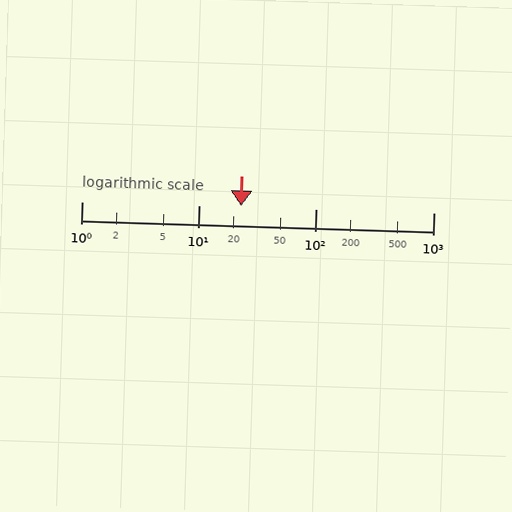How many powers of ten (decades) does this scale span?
The scale spans 3 decades, from 1 to 1000.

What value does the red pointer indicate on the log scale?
The pointer indicates approximately 23.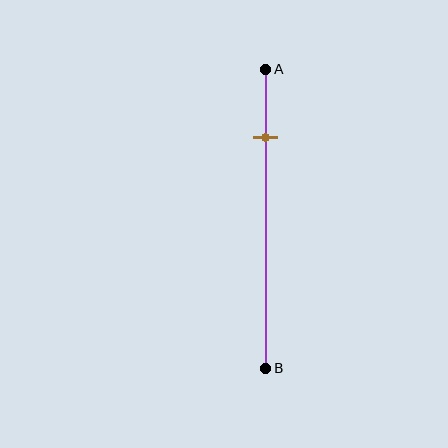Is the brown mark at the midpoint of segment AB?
No, the mark is at about 25% from A, not at the 50% midpoint.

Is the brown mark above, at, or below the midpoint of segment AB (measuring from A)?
The brown mark is above the midpoint of segment AB.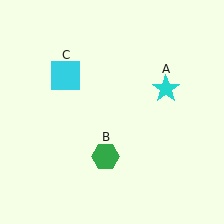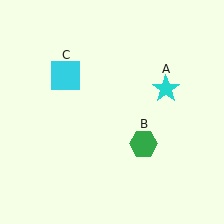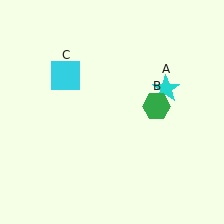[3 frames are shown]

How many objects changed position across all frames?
1 object changed position: green hexagon (object B).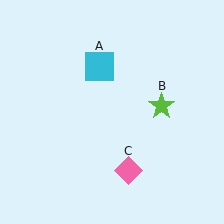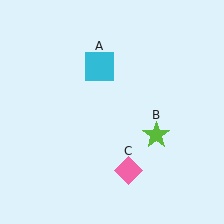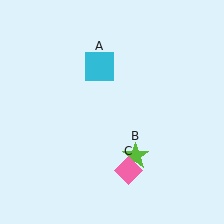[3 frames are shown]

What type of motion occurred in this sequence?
The lime star (object B) rotated clockwise around the center of the scene.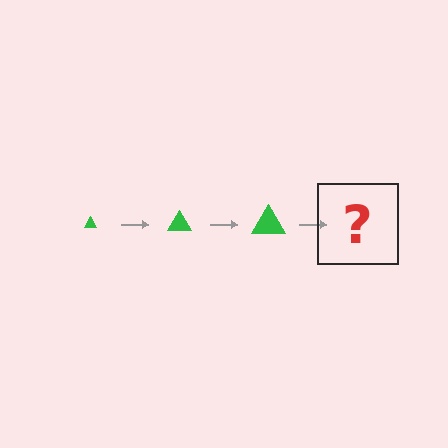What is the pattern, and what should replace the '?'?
The pattern is that the triangle gets progressively larger each step. The '?' should be a green triangle, larger than the previous one.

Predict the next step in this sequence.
The next step is a green triangle, larger than the previous one.